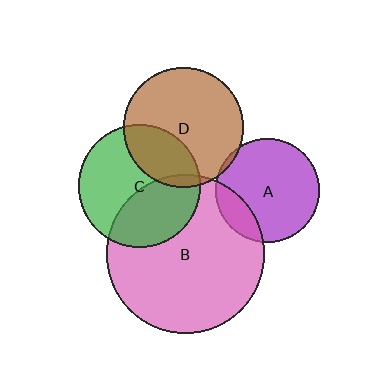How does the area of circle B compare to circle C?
Approximately 1.7 times.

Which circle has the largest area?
Circle B (pink).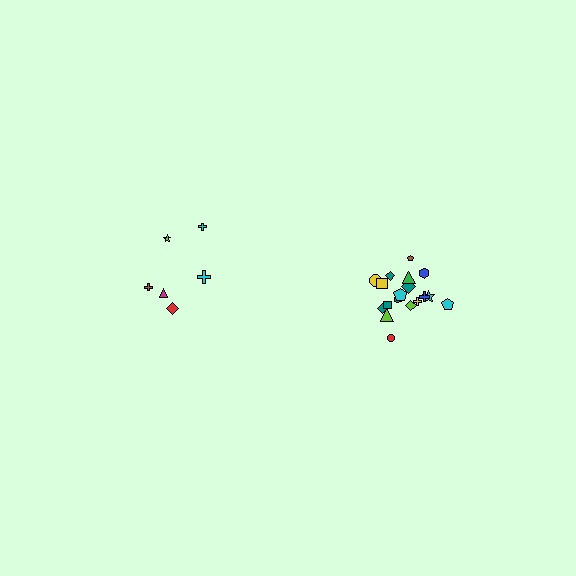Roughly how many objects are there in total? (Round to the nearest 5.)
Roughly 25 objects in total.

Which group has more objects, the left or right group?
The right group.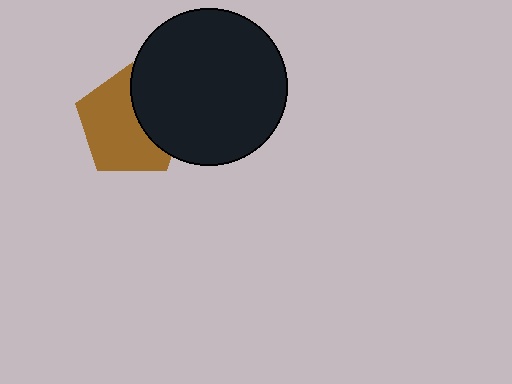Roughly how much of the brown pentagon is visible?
About half of it is visible (roughly 64%).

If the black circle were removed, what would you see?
You would see the complete brown pentagon.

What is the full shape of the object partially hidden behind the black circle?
The partially hidden object is a brown pentagon.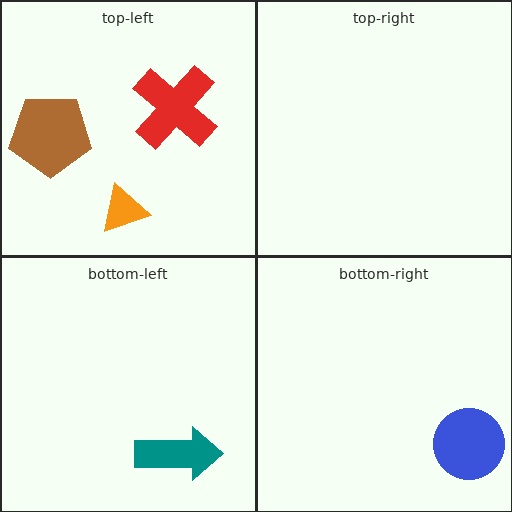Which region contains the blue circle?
The bottom-right region.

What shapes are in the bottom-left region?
The teal arrow.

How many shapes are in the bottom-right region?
1.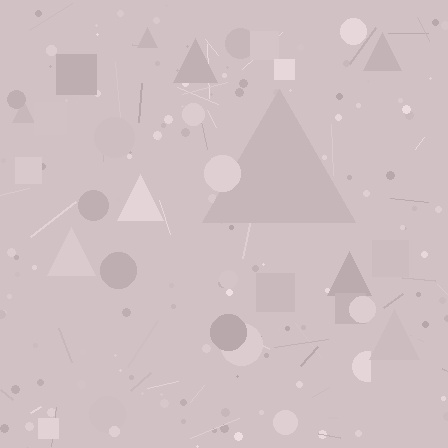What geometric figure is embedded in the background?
A triangle is embedded in the background.